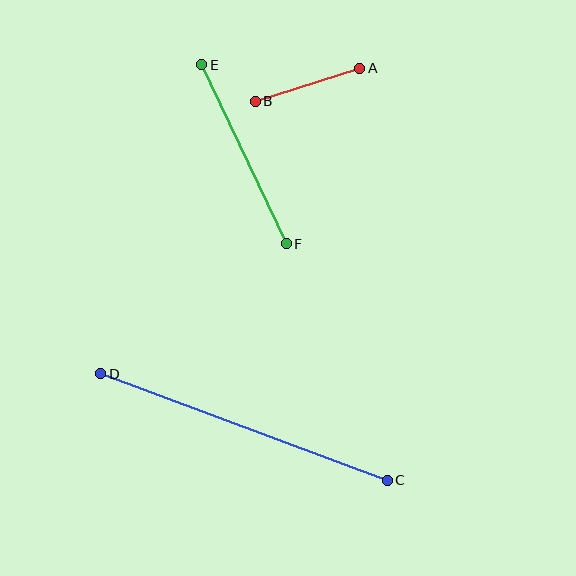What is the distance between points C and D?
The distance is approximately 306 pixels.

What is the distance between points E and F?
The distance is approximately 198 pixels.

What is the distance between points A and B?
The distance is approximately 109 pixels.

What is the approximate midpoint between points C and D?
The midpoint is at approximately (244, 427) pixels.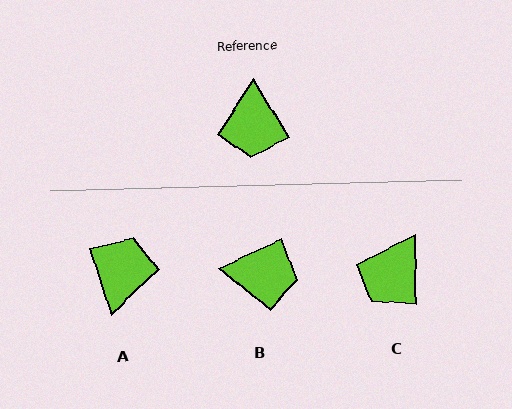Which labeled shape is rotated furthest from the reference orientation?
A, about 166 degrees away.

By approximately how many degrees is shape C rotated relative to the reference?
Approximately 31 degrees clockwise.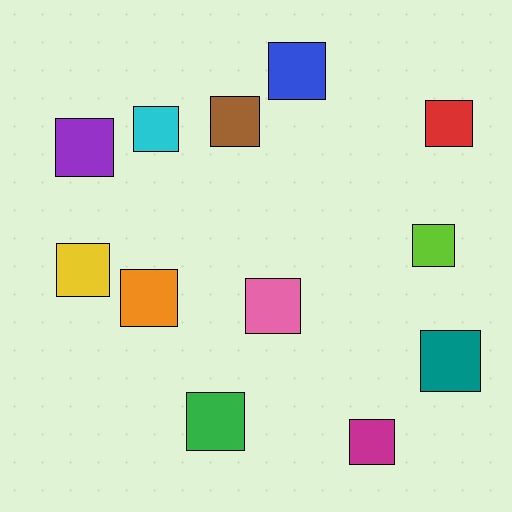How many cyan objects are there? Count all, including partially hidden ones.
There is 1 cyan object.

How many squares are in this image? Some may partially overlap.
There are 12 squares.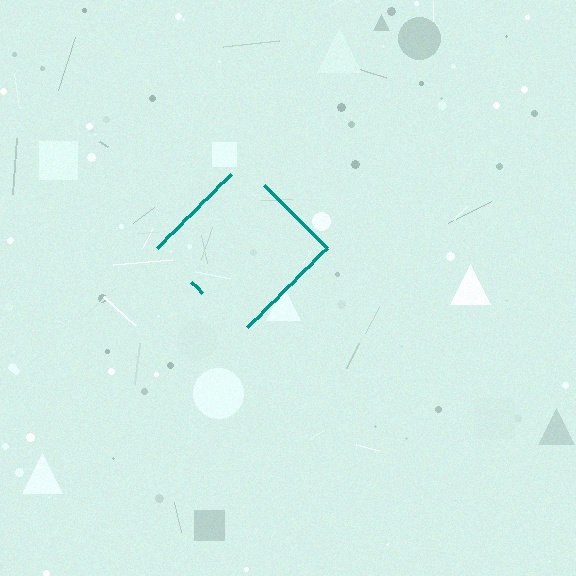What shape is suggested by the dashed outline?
The dashed outline suggests a diamond.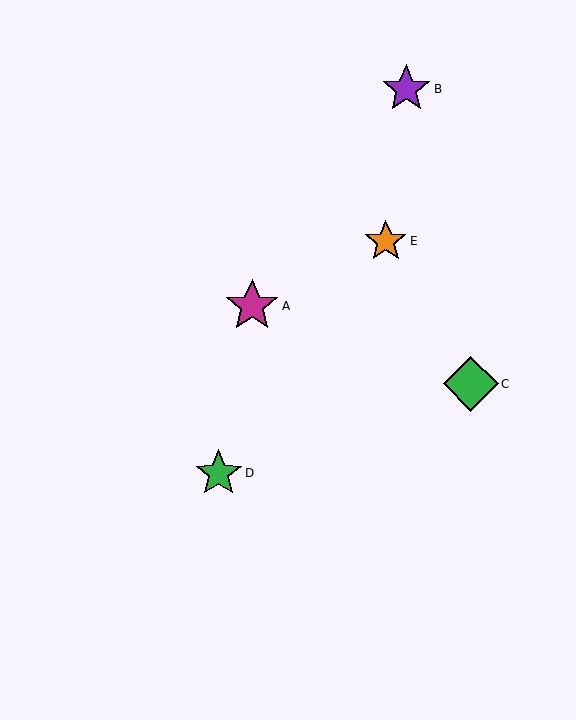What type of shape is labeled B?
Shape B is a purple star.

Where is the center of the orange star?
The center of the orange star is at (386, 241).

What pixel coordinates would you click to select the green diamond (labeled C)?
Click at (471, 384) to select the green diamond C.